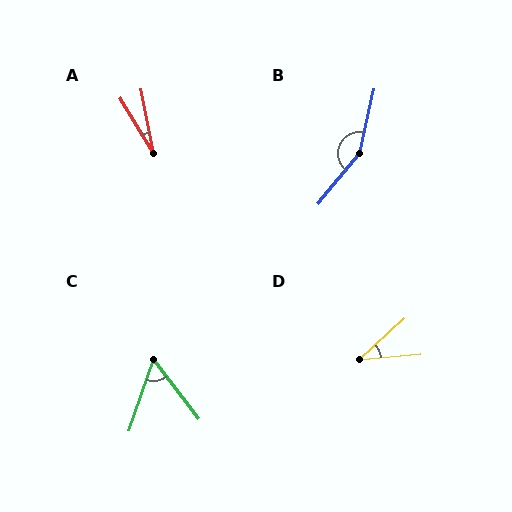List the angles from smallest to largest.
A (20°), D (37°), C (57°), B (153°).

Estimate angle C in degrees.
Approximately 57 degrees.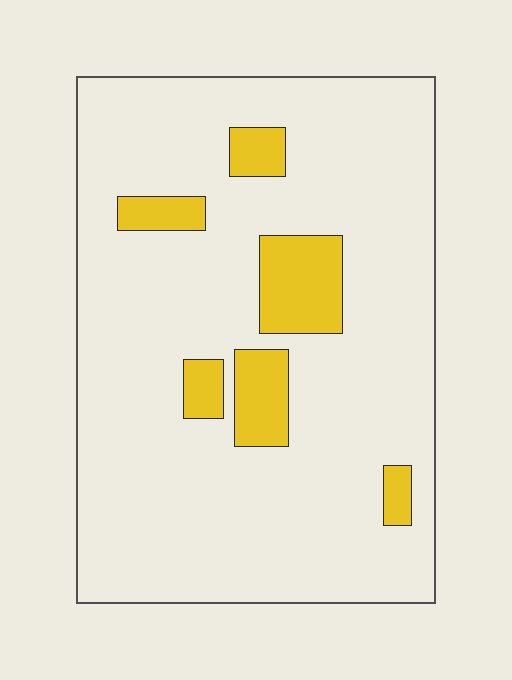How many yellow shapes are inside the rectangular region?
6.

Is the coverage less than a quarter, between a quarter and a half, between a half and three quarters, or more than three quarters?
Less than a quarter.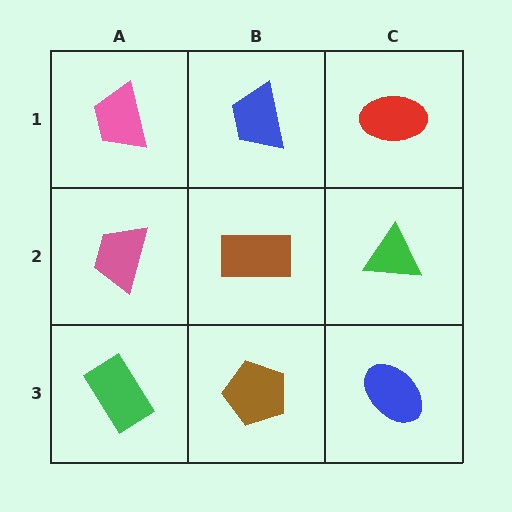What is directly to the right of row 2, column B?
A green triangle.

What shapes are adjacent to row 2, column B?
A blue trapezoid (row 1, column B), a brown pentagon (row 3, column B), a pink trapezoid (row 2, column A), a green triangle (row 2, column C).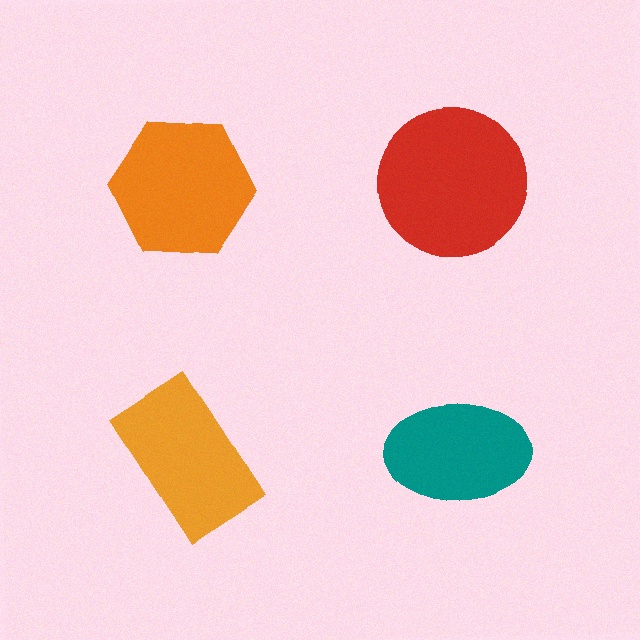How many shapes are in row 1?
2 shapes.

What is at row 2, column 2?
A teal ellipse.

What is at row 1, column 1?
An orange hexagon.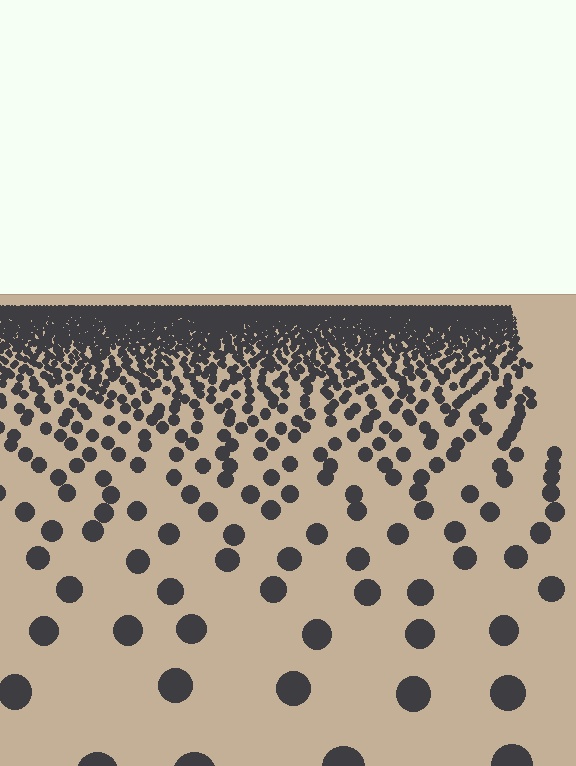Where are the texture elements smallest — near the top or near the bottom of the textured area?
Near the top.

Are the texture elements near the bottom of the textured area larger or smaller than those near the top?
Larger. Near the bottom, elements are closer to the viewer and appear at a bigger on-screen size.